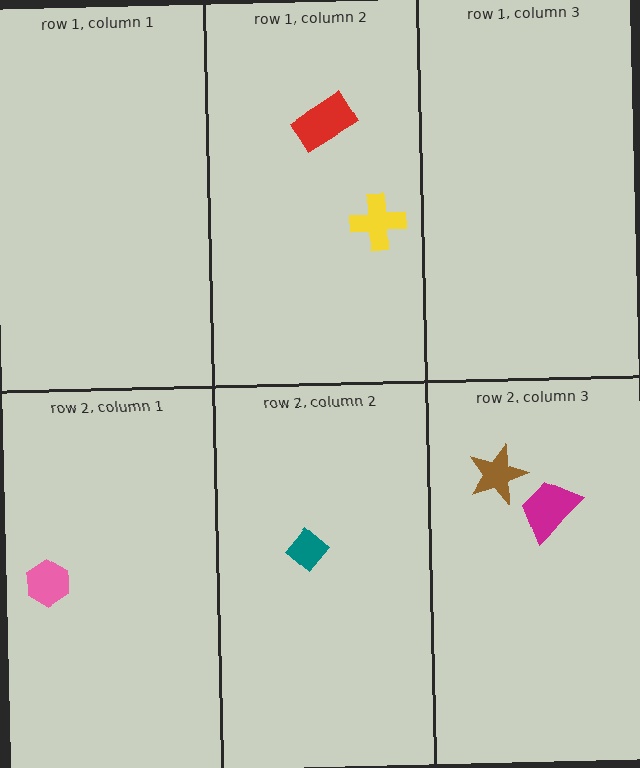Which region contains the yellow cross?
The row 1, column 2 region.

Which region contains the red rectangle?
The row 1, column 2 region.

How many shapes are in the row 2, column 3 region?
2.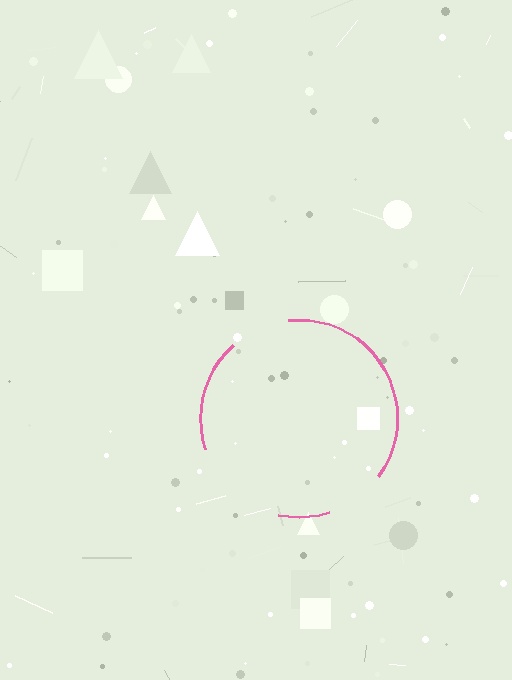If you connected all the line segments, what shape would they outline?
They would outline a circle.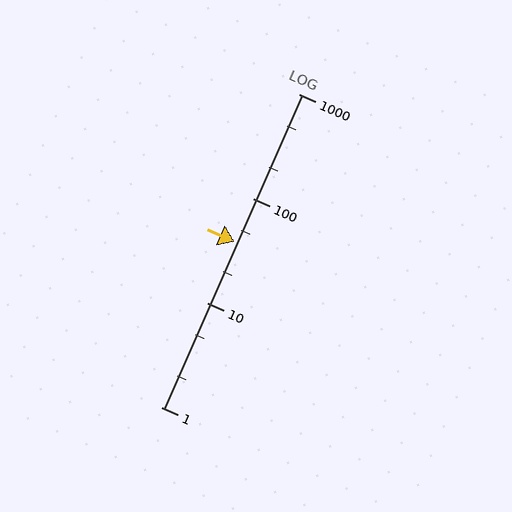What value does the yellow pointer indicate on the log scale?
The pointer indicates approximately 38.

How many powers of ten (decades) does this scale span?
The scale spans 3 decades, from 1 to 1000.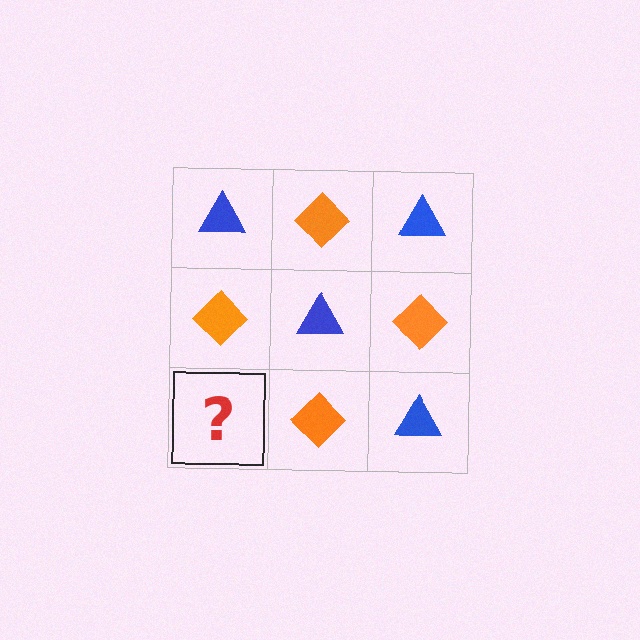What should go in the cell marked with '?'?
The missing cell should contain a blue triangle.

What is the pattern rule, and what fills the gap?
The rule is that it alternates blue triangle and orange diamond in a checkerboard pattern. The gap should be filled with a blue triangle.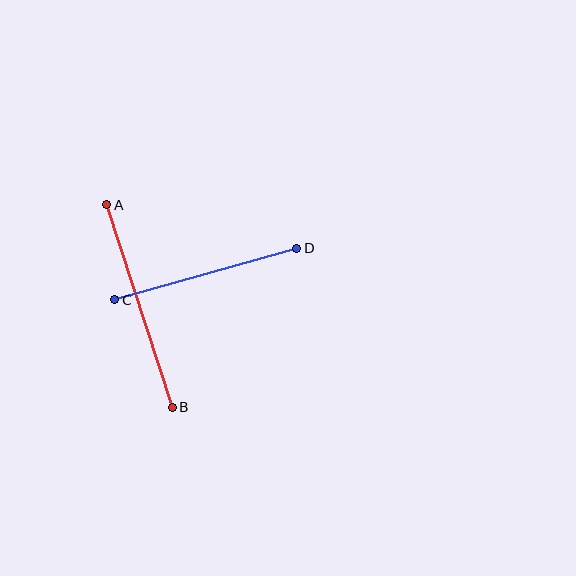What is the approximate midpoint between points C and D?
The midpoint is at approximately (206, 274) pixels.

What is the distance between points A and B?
The distance is approximately 213 pixels.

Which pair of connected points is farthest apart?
Points A and B are farthest apart.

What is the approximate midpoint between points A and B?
The midpoint is at approximately (139, 306) pixels.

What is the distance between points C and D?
The distance is approximately 189 pixels.